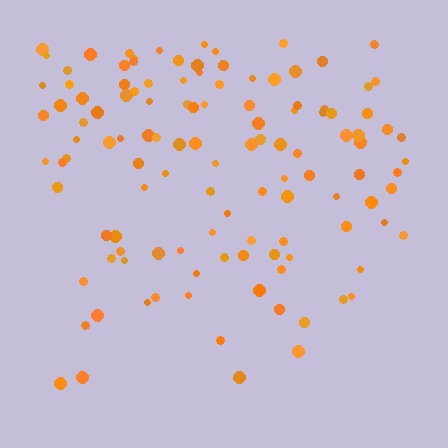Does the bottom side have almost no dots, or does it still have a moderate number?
Still a moderate number, just noticeably fewer than the top.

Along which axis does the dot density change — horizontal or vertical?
Vertical.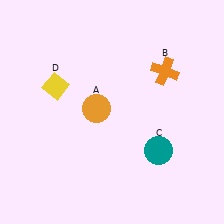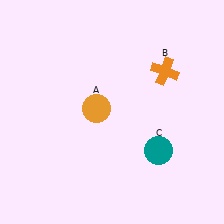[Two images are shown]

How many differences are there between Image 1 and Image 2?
There is 1 difference between the two images.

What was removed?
The yellow diamond (D) was removed in Image 2.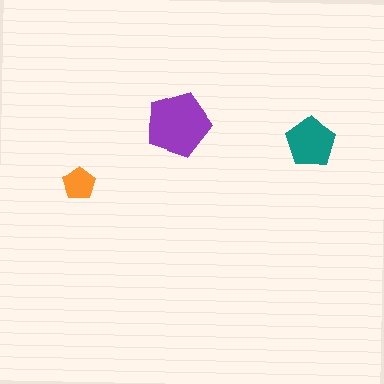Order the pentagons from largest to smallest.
the purple one, the teal one, the orange one.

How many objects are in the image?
There are 3 objects in the image.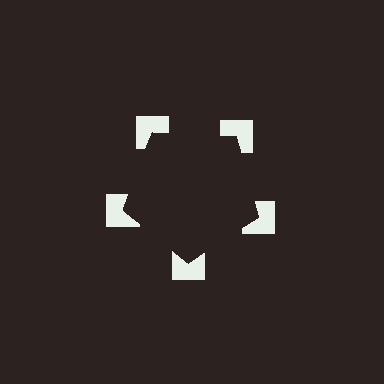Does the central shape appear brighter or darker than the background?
It typically appears slightly darker than the background, even though no actual brightness change is drawn.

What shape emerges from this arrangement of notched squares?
An illusory pentagon — its edges are inferred from the aligned wedge cuts in the notched squares, not physically drawn.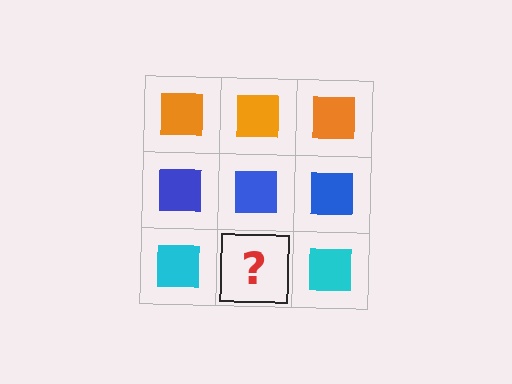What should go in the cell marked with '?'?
The missing cell should contain a cyan square.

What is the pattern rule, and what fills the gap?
The rule is that each row has a consistent color. The gap should be filled with a cyan square.